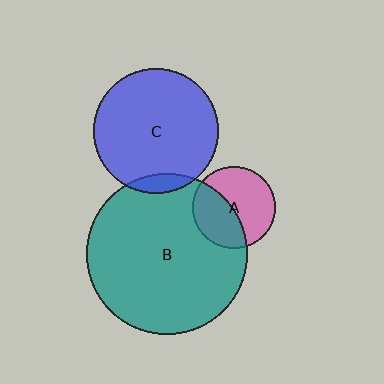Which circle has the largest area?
Circle B (teal).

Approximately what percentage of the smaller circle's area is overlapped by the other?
Approximately 10%.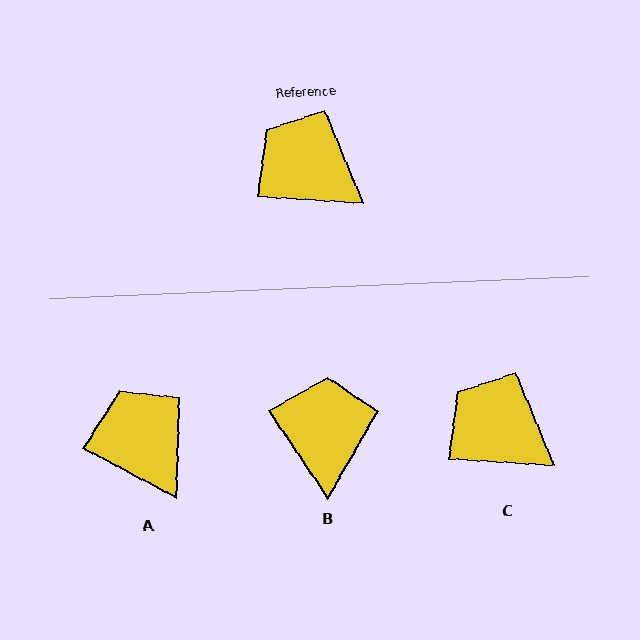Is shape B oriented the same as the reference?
No, it is off by about 53 degrees.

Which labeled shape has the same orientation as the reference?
C.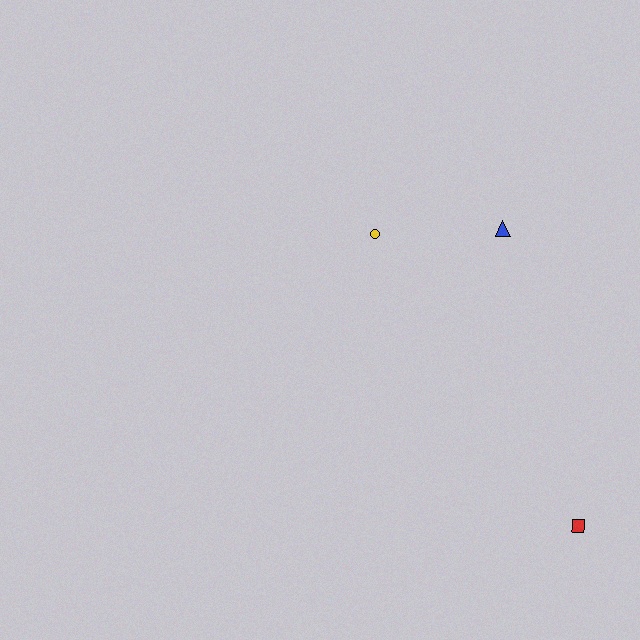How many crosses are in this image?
There are no crosses.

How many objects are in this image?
There are 3 objects.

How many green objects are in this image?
There are no green objects.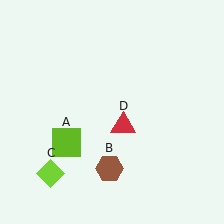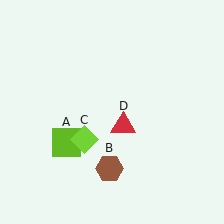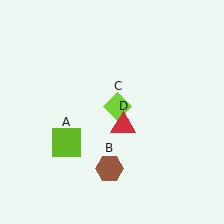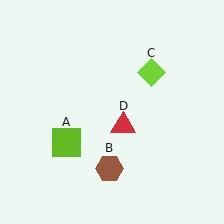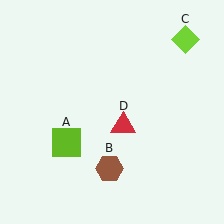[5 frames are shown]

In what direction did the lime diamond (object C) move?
The lime diamond (object C) moved up and to the right.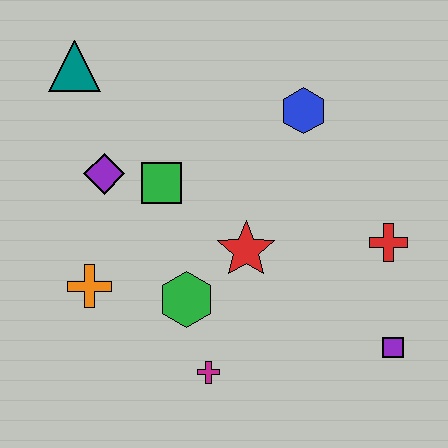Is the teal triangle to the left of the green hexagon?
Yes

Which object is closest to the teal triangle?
The purple diamond is closest to the teal triangle.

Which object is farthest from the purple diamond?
The purple square is farthest from the purple diamond.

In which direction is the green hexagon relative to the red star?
The green hexagon is to the left of the red star.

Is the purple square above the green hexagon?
No